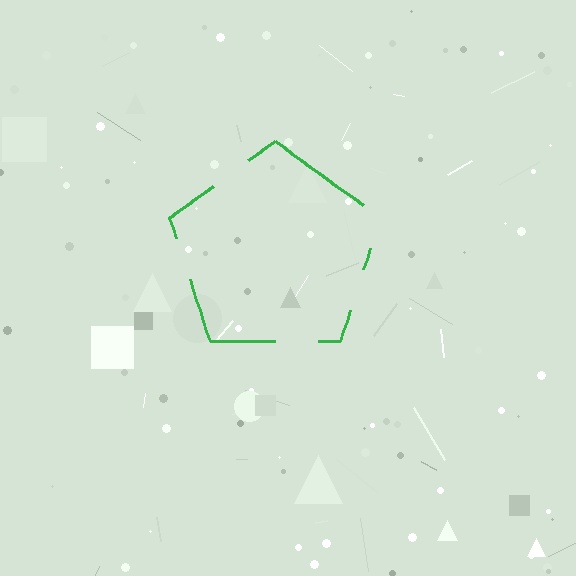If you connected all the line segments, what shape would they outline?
They would outline a pentagon.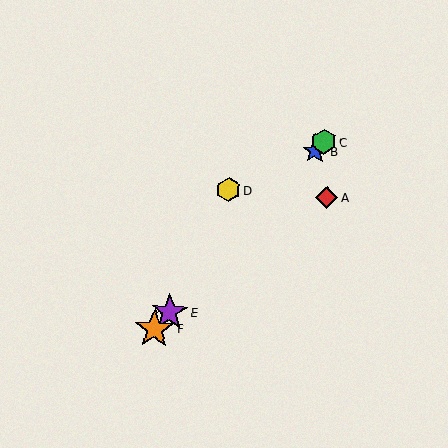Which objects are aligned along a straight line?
Objects B, C, E, F are aligned along a straight line.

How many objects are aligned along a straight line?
4 objects (B, C, E, F) are aligned along a straight line.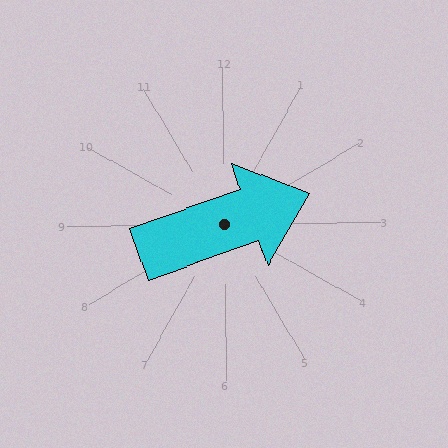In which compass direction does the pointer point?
East.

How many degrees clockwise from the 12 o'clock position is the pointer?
Approximately 71 degrees.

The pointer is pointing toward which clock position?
Roughly 2 o'clock.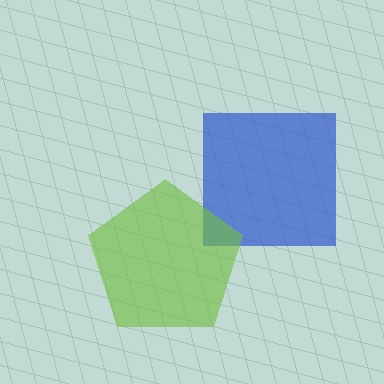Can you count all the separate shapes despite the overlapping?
Yes, there are 2 separate shapes.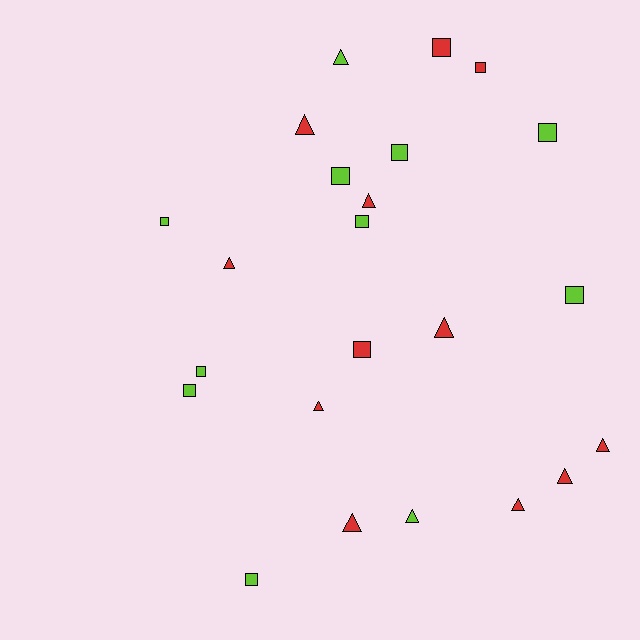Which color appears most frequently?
Red, with 12 objects.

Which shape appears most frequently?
Square, with 12 objects.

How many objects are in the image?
There are 23 objects.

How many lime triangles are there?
There are 2 lime triangles.